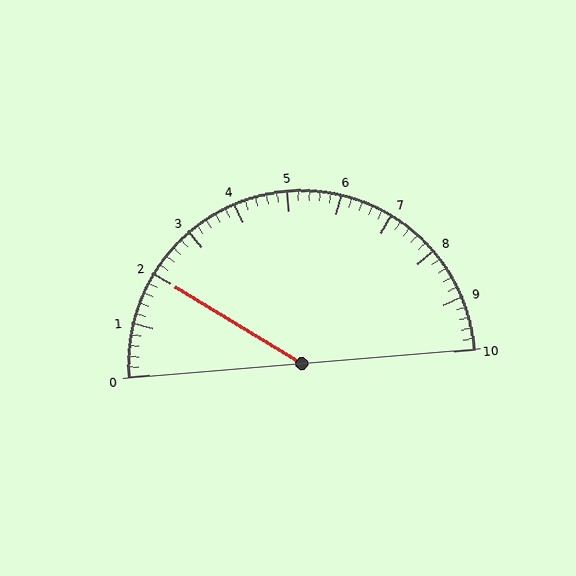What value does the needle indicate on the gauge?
The needle indicates approximately 2.0.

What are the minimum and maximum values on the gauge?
The gauge ranges from 0 to 10.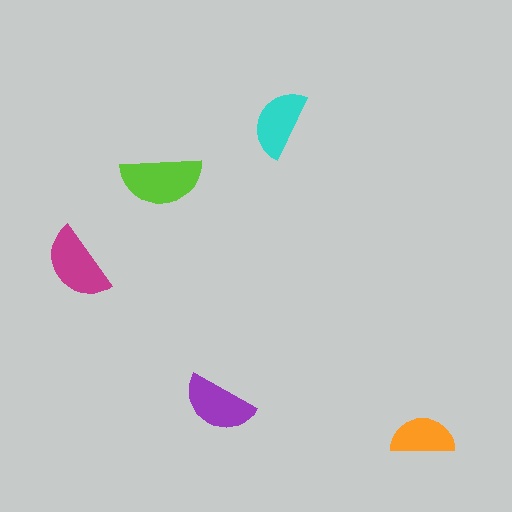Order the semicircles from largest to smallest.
the lime one, the magenta one, the purple one, the cyan one, the orange one.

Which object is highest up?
The cyan semicircle is topmost.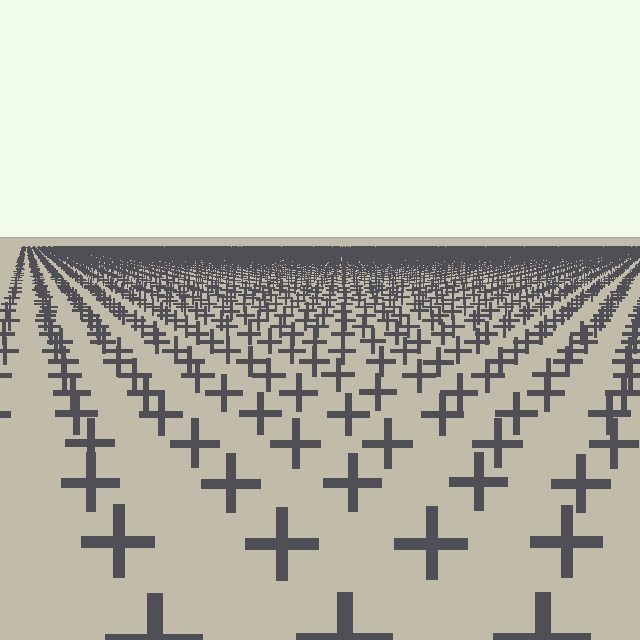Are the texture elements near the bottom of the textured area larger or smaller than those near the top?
Larger. Near the bottom, elements are closer to the viewer and appear at a bigger on-screen size.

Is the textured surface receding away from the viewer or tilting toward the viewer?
The surface is receding away from the viewer. Texture elements get smaller and denser toward the top.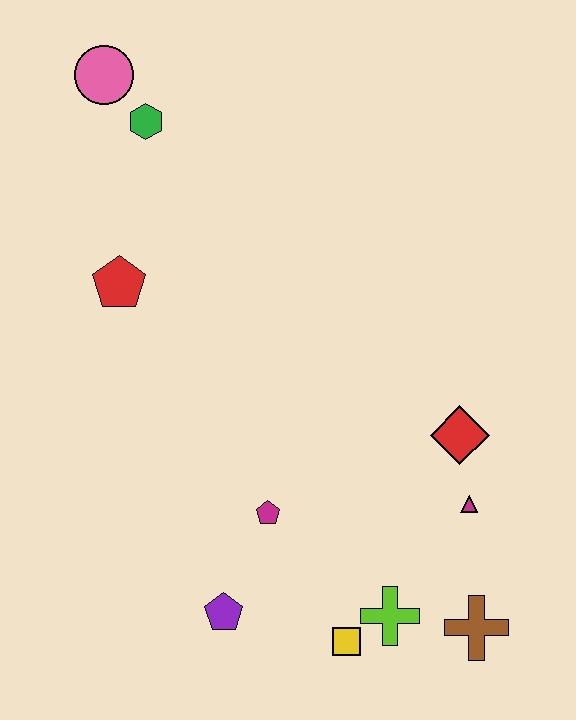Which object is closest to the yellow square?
The lime cross is closest to the yellow square.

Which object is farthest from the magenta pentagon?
The pink circle is farthest from the magenta pentagon.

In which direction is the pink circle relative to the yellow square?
The pink circle is above the yellow square.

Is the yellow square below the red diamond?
Yes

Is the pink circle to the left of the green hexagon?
Yes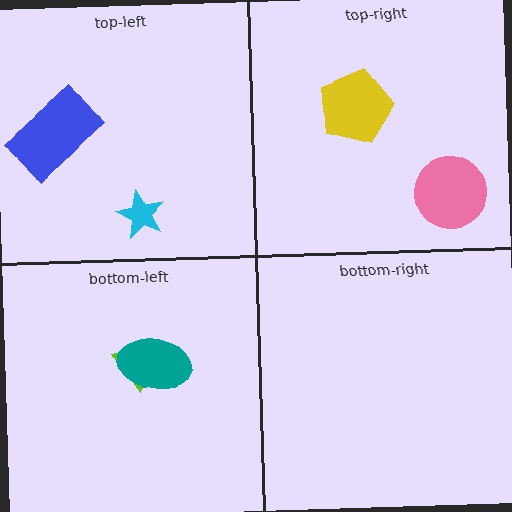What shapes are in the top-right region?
The yellow pentagon, the pink circle.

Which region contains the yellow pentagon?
The top-right region.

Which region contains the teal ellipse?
The bottom-left region.